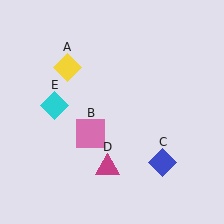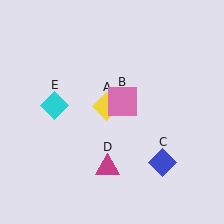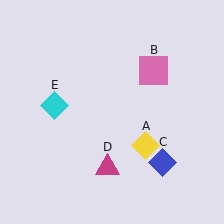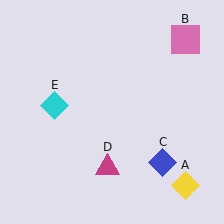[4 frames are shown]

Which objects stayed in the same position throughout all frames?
Blue diamond (object C) and magenta triangle (object D) and cyan diamond (object E) remained stationary.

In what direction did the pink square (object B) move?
The pink square (object B) moved up and to the right.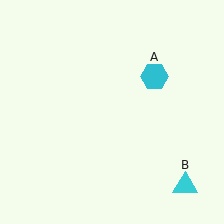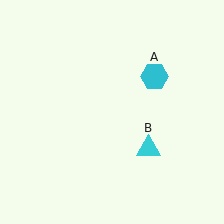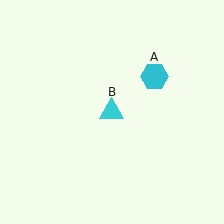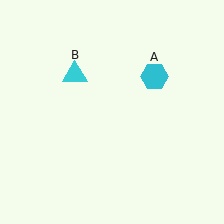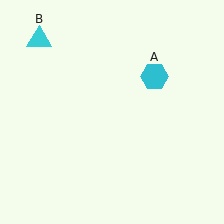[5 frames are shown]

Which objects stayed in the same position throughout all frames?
Cyan hexagon (object A) remained stationary.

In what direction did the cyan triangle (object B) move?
The cyan triangle (object B) moved up and to the left.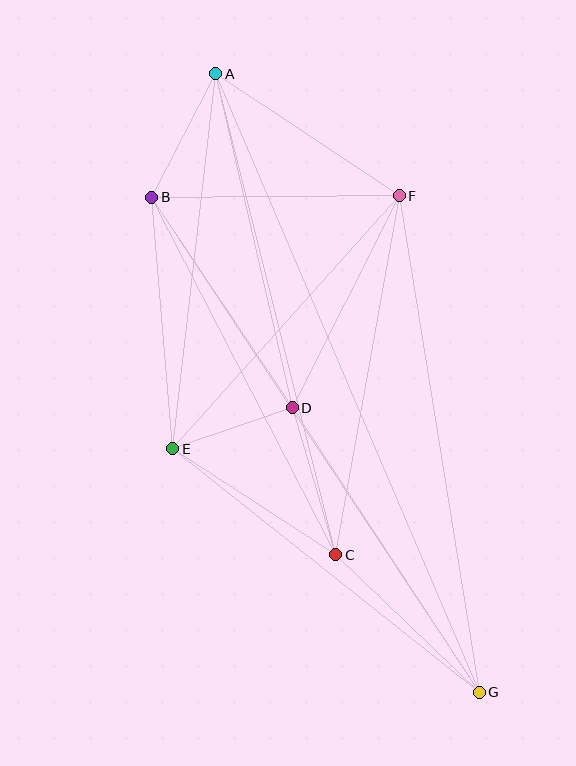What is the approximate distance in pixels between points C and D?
The distance between C and D is approximately 153 pixels.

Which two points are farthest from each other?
Points A and G are farthest from each other.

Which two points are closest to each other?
Points D and E are closest to each other.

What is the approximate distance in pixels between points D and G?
The distance between D and G is approximately 340 pixels.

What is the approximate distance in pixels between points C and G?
The distance between C and G is approximately 199 pixels.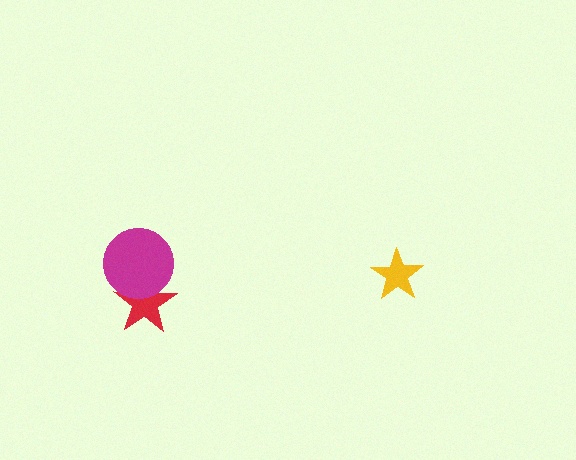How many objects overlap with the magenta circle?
1 object overlaps with the magenta circle.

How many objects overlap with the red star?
1 object overlaps with the red star.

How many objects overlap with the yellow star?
0 objects overlap with the yellow star.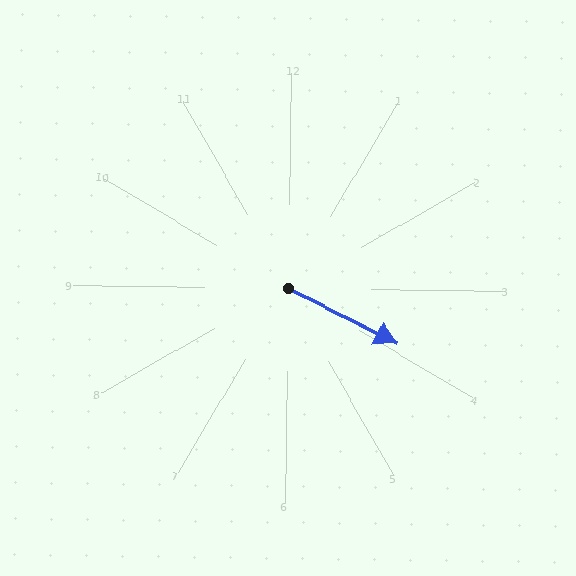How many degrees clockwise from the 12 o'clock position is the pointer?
Approximately 116 degrees.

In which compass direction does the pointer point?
Southeast.